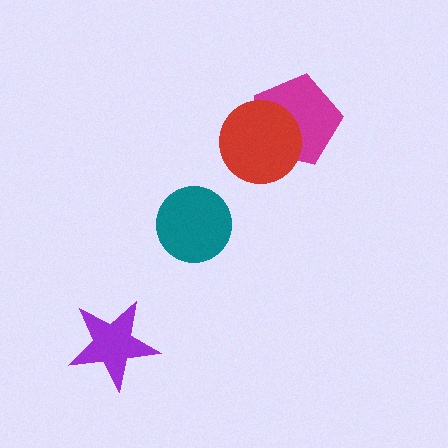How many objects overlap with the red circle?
1 object overlaps with the red circle.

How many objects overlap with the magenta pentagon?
1 object overlaps with the magenta pentagon.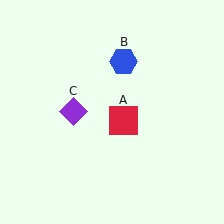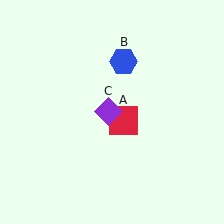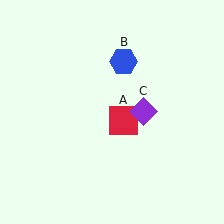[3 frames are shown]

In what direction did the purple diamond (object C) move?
The purple diamond (object C) moved right.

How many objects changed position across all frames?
1 object changed position: purple diamond (object C).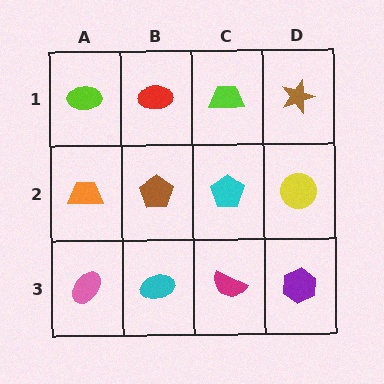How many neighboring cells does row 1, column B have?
3.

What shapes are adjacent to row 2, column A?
A lime ellipse (row 1, column A), a pink ellipse (row 3, column A), a brown pentagon (row 2, column B).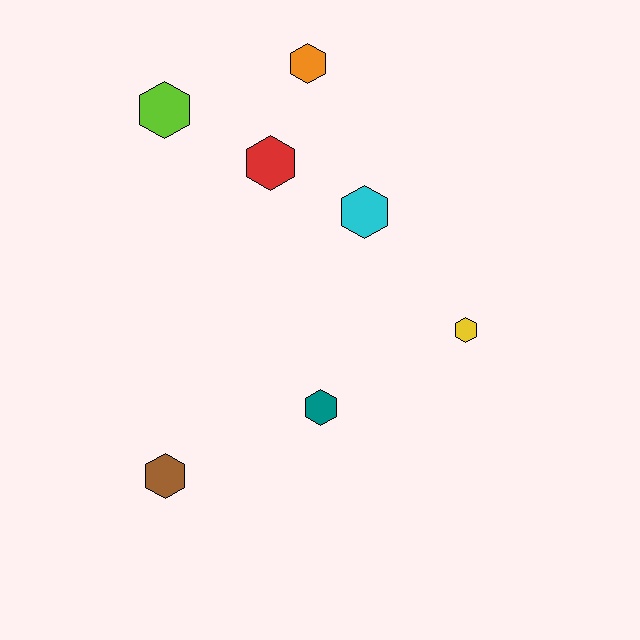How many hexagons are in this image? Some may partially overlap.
There are 7 hexagons.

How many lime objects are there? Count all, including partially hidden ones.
There is 1 lime object.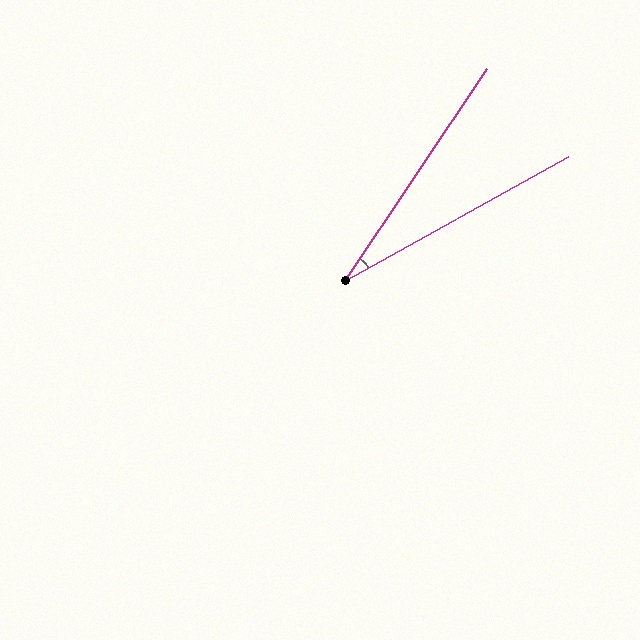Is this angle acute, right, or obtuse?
It is acute.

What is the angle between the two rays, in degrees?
Approximately 27 degrees.